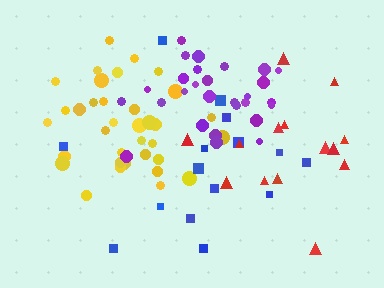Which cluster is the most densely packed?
Purple.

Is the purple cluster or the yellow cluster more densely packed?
Purple.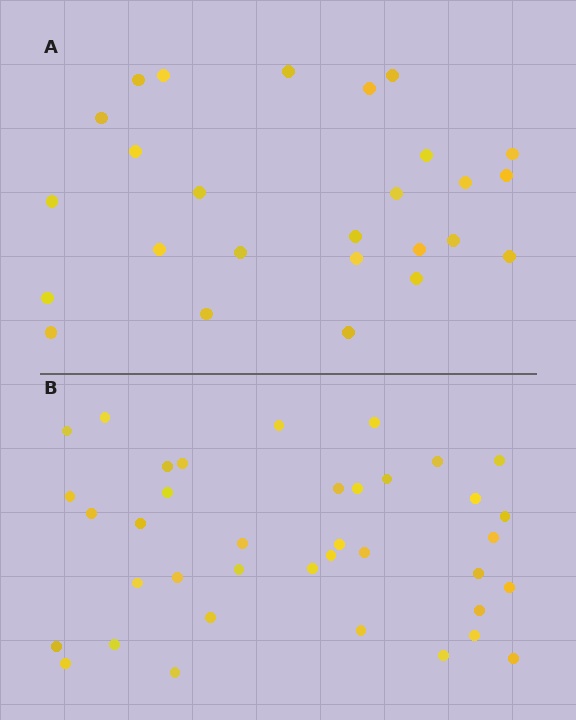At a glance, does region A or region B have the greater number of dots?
Region B (the bottom region) has more dots.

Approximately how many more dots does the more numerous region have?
Region B has roughly 12 or so more dots than region A.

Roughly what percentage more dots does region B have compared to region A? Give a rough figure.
About 45% more.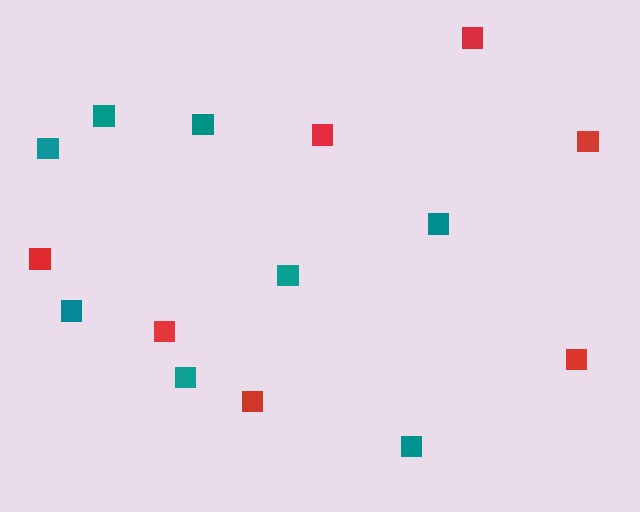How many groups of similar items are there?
There are 2 groups: one group of red squares (7) and one group of teal squares (8).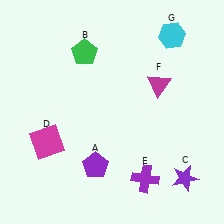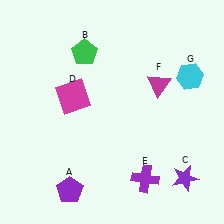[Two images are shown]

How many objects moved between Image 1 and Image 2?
3 objects moved between the two images.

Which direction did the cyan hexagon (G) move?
The cyan hexagon (G) moved down.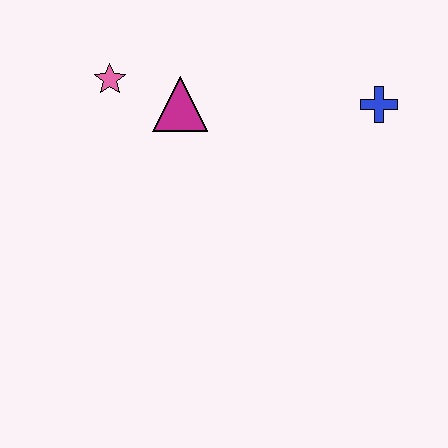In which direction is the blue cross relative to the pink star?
The blue cross is to the right of the pink star.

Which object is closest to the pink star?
The magenta triangle is closest to the pink star.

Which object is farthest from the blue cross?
The pink star is farthest from the blue cross.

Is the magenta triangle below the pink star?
Yes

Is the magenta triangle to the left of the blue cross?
Yes